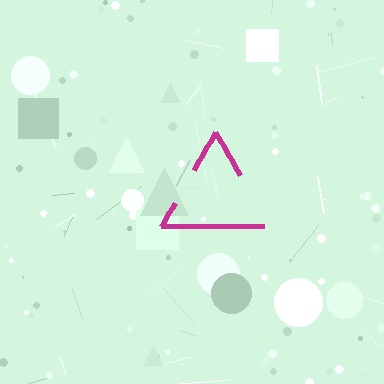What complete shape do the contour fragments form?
The contour fragments form a triangle.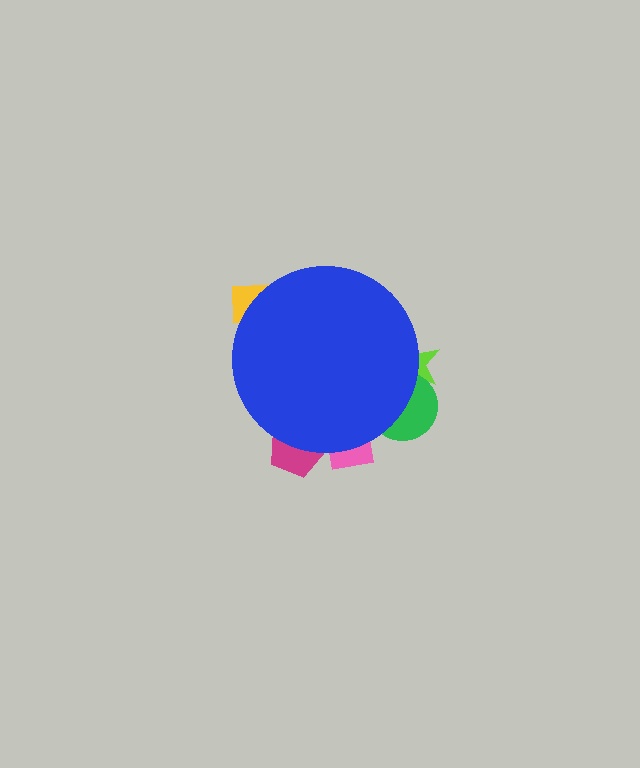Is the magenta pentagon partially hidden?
Yes, the magenta pentagon is partially hidden behind the blue circle.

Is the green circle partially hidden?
Yes, the green circle is partially hidden behind the blue circle.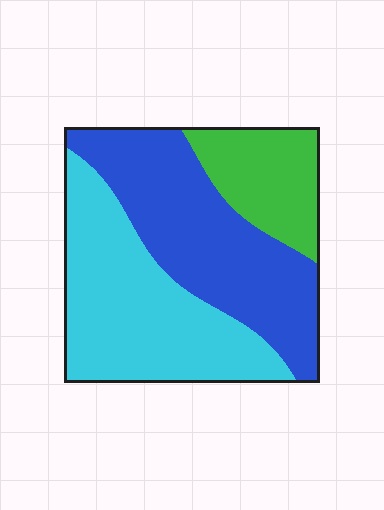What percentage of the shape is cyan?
Cyan covers 41% of the shape.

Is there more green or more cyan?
Cyan.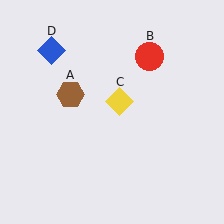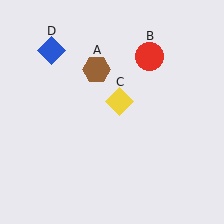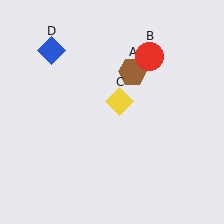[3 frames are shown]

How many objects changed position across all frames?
1 object changed position: brown hexagon (object A).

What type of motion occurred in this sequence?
The brown hexagon (object A) rotated clockwise around the center of the scene.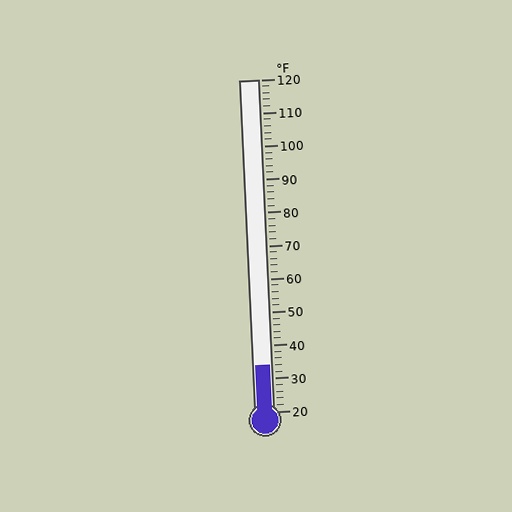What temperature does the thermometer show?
The thermometer shows approximately 34°F.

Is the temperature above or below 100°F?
The temperature is below 100°F.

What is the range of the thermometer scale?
The thermometer scale ranges from 20°F to 120°F.